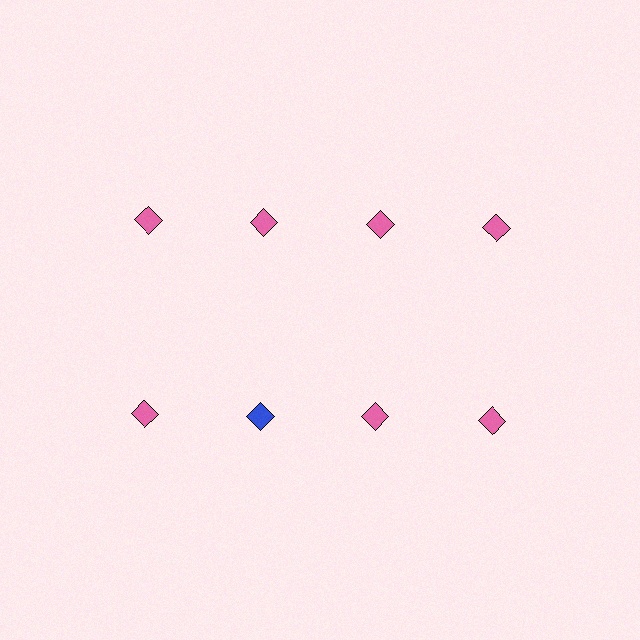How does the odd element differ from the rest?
It has a different color: blue instead of pink.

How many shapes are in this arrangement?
There are 8 shapes arranged in a grid pattern.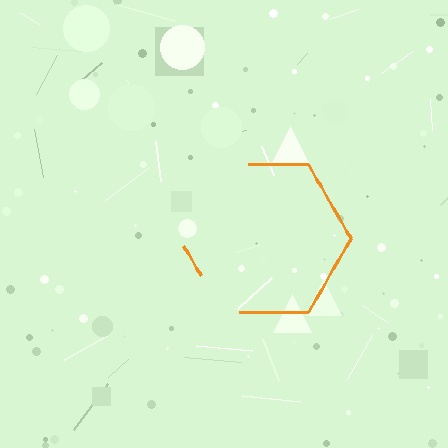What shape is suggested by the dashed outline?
The dashed outline suggests a hexagon.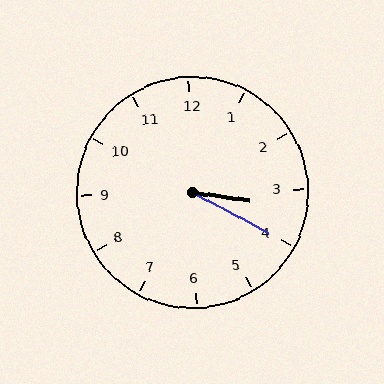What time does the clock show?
3:20.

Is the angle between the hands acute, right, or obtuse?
It is acute.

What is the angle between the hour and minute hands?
Approximately 20 degrees.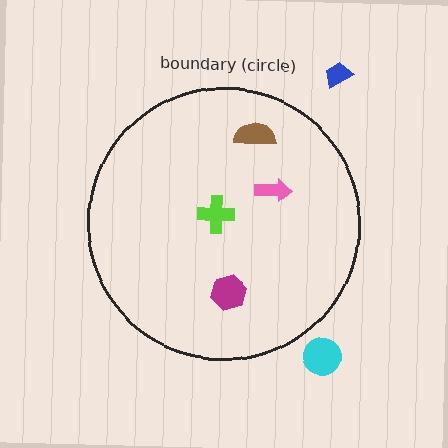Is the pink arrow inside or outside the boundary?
Inside.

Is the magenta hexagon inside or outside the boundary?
Inside.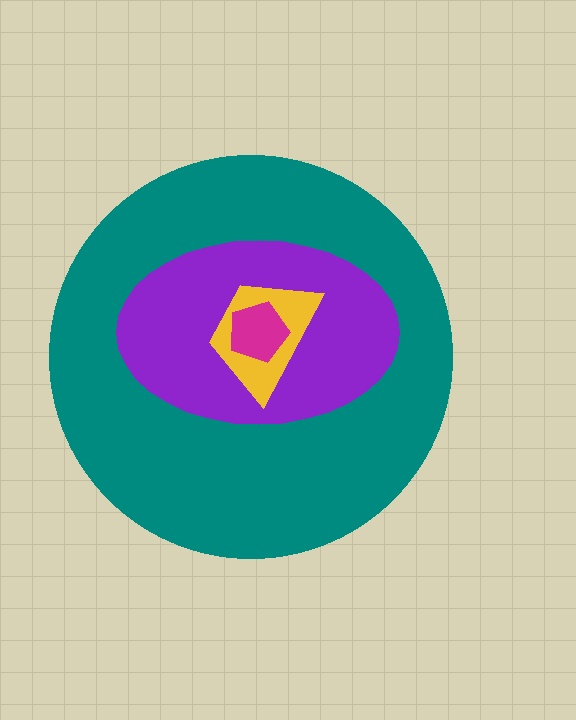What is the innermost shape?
The magenta pentagon.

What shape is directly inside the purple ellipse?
The yellow trapezoid.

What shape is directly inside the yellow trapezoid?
The magenta pentagon.